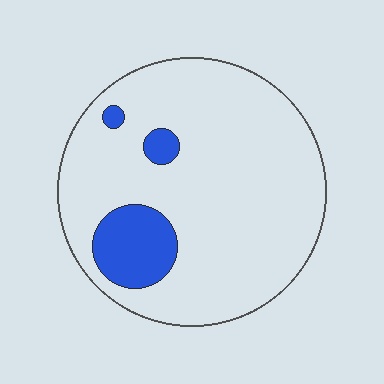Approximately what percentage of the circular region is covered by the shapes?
Approximately 15%.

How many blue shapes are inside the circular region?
3.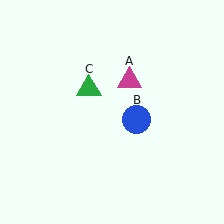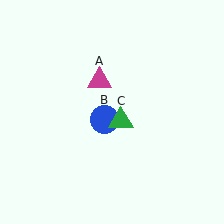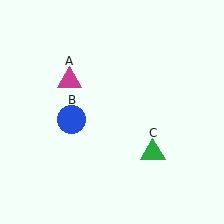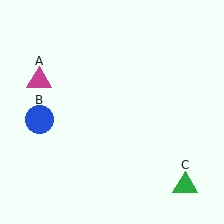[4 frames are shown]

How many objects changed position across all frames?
3 objects changed position: magenta triangle (object A), blue circle (object B), green triangle (object C).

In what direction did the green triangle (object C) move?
The green triangle (object C) moved down and to the right.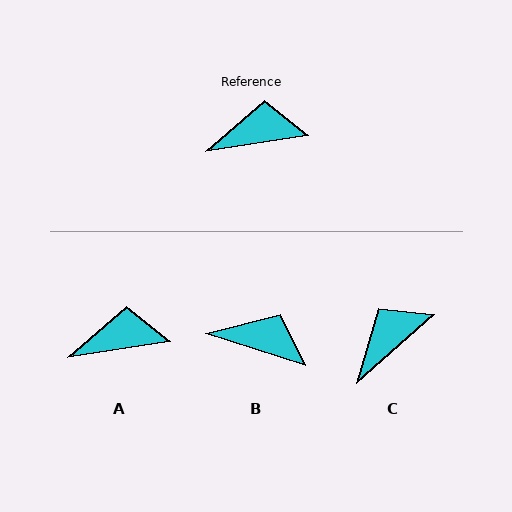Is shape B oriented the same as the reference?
No, it is off by about 26 degrees.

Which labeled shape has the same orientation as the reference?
A.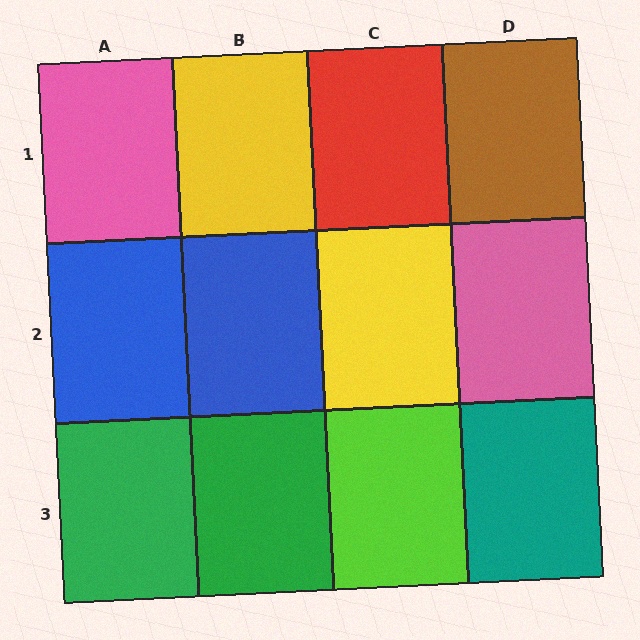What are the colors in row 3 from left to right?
Green, green, lime, teal.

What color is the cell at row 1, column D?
Brown.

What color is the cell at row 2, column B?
Blue.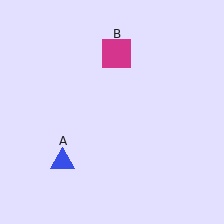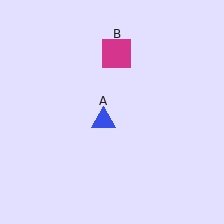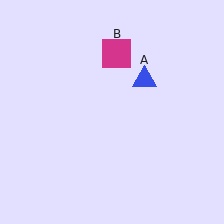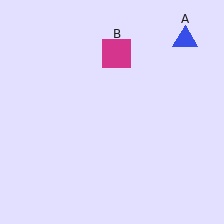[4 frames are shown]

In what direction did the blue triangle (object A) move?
The blue triangle (object A) moved up and to the right.